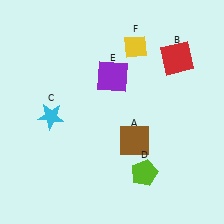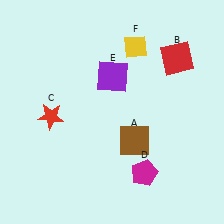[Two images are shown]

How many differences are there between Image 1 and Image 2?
There are 2 differences between the two images.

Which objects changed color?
C changed from cyan to red. D changed from lime to magenta.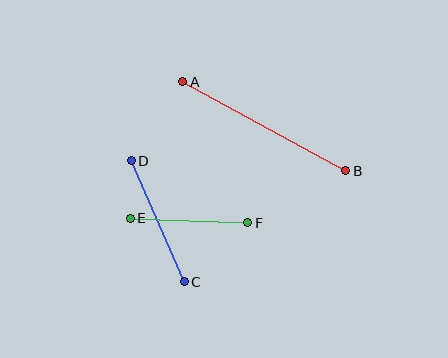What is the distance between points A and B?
The distance is approximately 186 pixels.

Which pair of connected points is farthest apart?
Points A and B are farthest apart.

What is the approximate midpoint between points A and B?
The midpoint is at approximately (264, 126) pixels.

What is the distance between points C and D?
The distance is approximately 132 pixels.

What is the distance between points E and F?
The distance is approximately 117 pixels.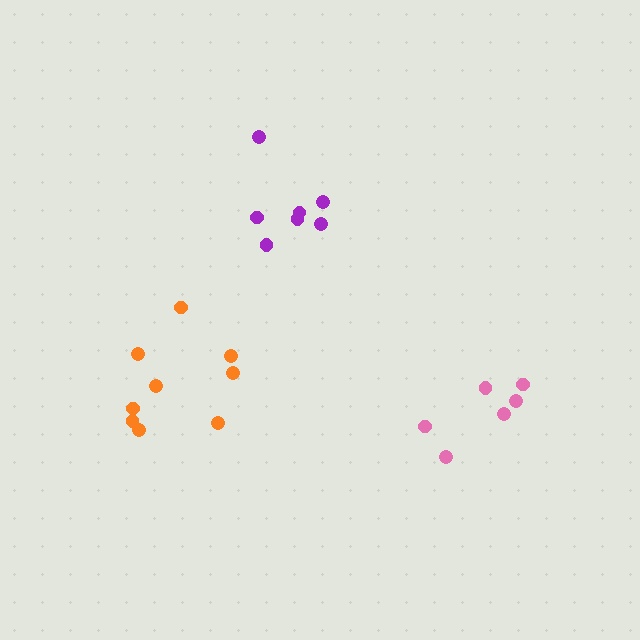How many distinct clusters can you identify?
There are 3 distinct clusters.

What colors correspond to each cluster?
The clusters are colored: purple, pink, orange.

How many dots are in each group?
Group 1: 7 dots, Group 2: 6 dots, Group 3: 9 dots (22 total).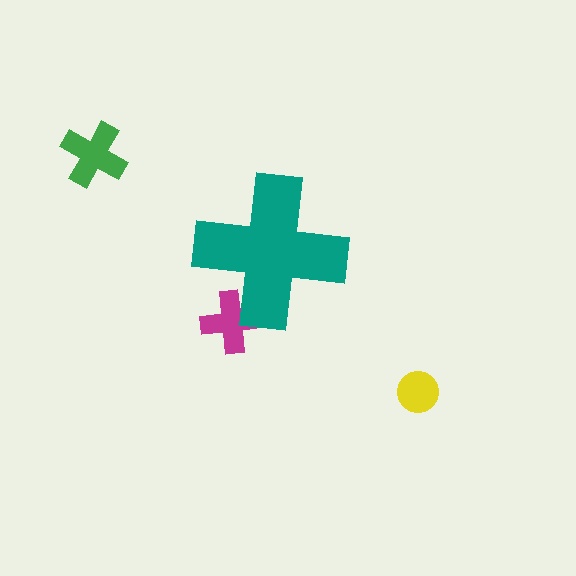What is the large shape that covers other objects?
A teal cross.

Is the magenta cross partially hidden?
Yes, the magenta cross is partially hidden behind the teal cross.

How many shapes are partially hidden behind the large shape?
1 shape is partially hidden.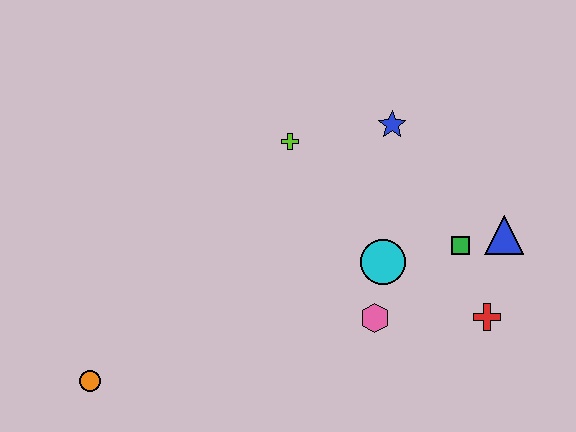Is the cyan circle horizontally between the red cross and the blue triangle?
No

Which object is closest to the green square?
The blue triangle is closest to the green square.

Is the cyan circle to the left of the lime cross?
No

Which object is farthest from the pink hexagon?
The orange circle is farthest from the pink hexagon.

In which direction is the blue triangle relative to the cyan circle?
The blue triangle is to the right of the cyan circle.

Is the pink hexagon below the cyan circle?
Yes